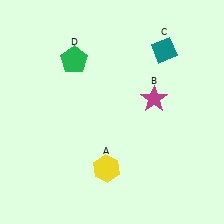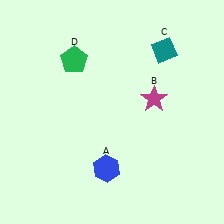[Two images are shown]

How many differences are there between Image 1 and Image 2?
There is 1 difference between the two images.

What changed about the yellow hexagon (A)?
In Image 1, A is yellow. In Image 2, it changed to blue.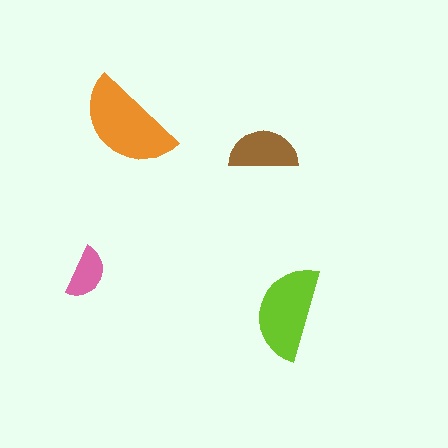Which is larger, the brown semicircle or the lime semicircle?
The lime one.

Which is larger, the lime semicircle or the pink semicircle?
The lime one.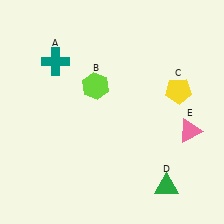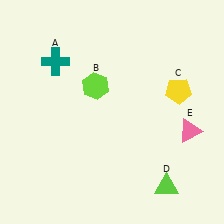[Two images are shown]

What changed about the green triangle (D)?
In Image 1, D is green. In Image 2, it changed to lime.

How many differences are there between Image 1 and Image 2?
There is 1 difference between the two images.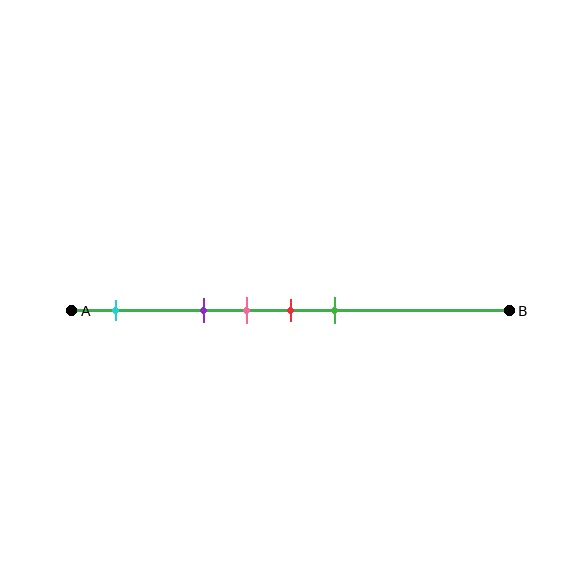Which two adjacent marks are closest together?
The pink and red marks are the closest adjacent pair.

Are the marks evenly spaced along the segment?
No, the marks are not evenly spaced.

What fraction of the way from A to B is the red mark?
The red mark is approximately 50% (0.5) of the way from A to B.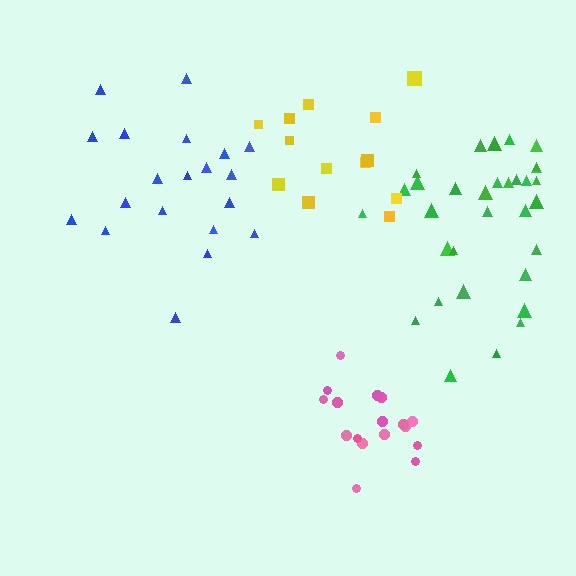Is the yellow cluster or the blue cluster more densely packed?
Yellow.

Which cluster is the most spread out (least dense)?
Blue.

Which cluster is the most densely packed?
Pink.